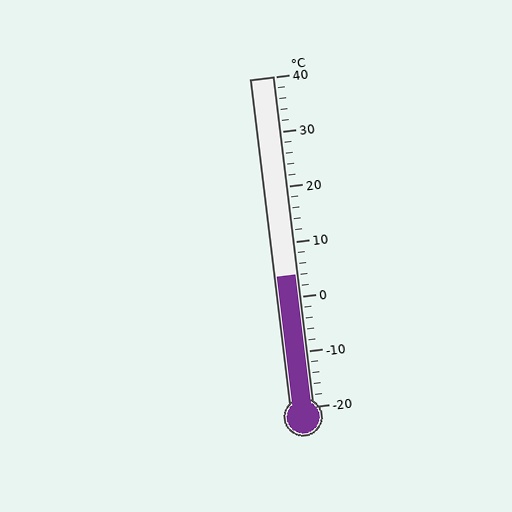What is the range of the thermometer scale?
The thermometer scale ranges from -20°C to 40°C.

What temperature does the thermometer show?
The thermometer shows approximately 4°C.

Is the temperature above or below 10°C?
The temperature is below 10°C.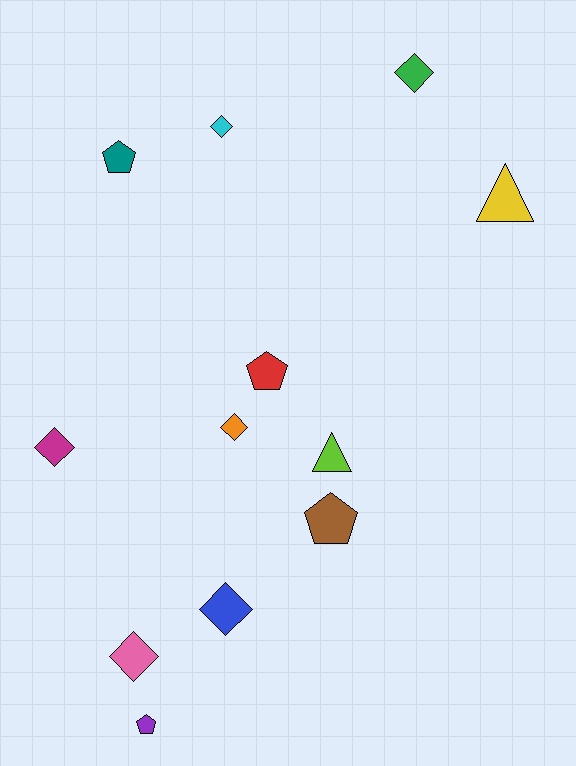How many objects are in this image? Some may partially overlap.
There are 12 objects.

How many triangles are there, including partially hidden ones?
There are 2 triangles.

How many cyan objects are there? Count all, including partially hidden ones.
There is 1 cyan object.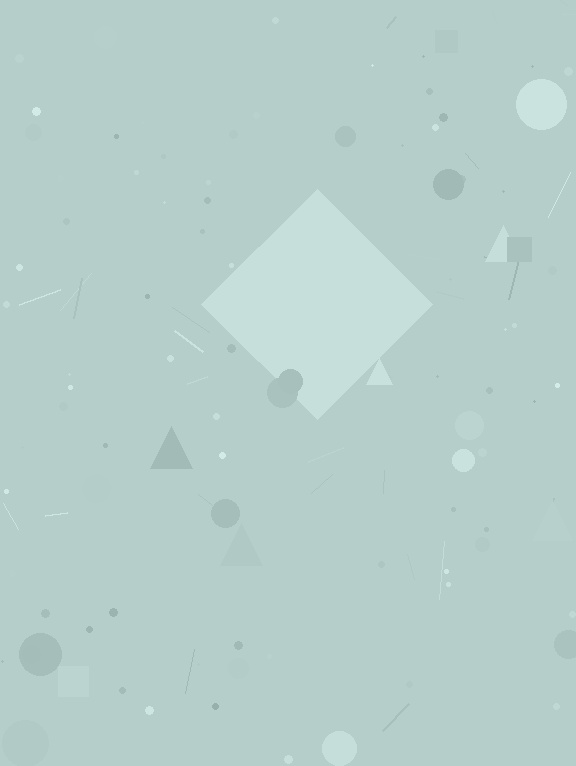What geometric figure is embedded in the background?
A diamond is embedded in the background.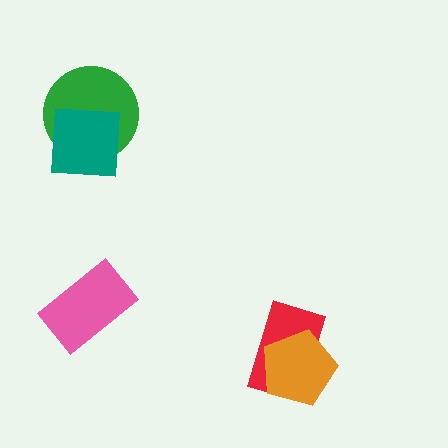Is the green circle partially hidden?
Yes, it is partially covered by another shape.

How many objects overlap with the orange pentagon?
1 object overlaps with the orange pentagon.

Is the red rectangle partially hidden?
Yes, it is partially covered by another shape.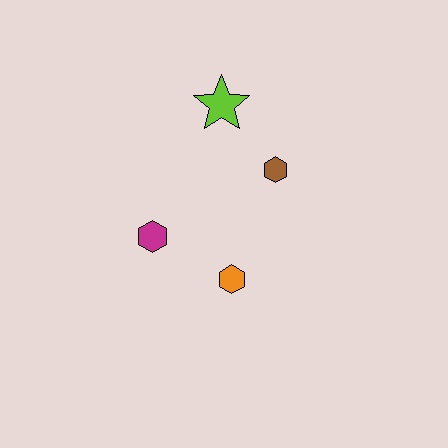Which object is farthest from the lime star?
The orange hexagon is farthest from the lime star.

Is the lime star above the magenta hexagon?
Yes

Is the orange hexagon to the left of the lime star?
No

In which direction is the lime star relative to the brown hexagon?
The lime star is above the brown hexagon.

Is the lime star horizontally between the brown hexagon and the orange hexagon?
No